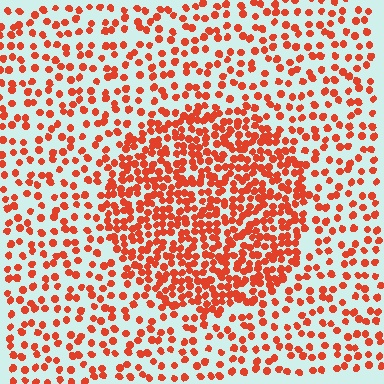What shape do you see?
I see a circle.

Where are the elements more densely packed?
The elements are more densely packed inside the circle boundary.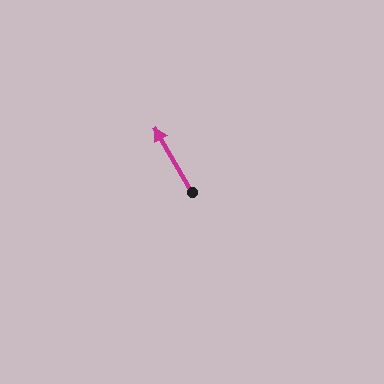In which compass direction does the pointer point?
Northwest.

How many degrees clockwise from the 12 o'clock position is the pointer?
Approximately 330 degrees.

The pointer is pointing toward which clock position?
Roughly 11 o'clock.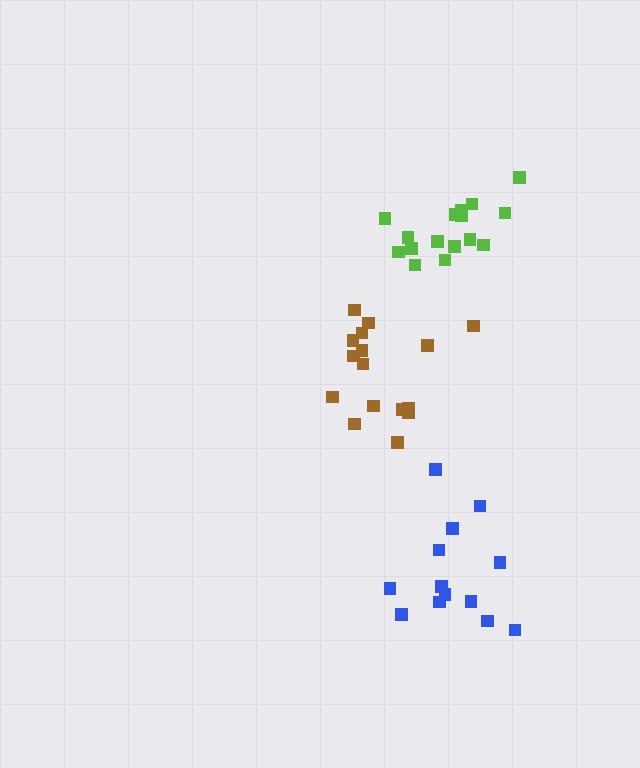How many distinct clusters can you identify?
There are 3 distinct clusters.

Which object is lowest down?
The blue cluster is bottommost.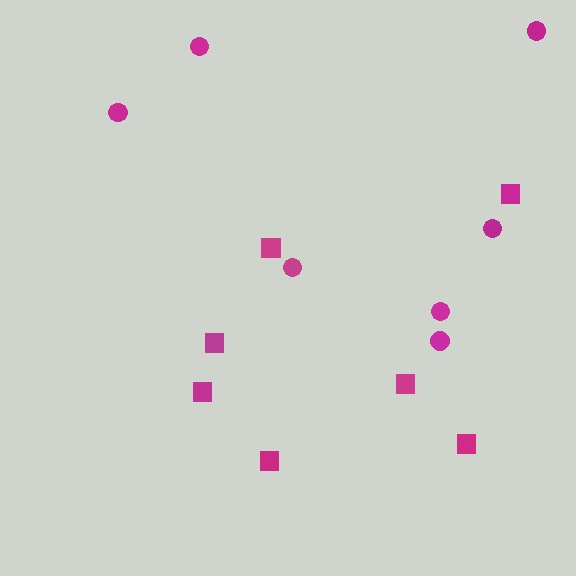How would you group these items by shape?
There are 2 groups: one group of circles (7) and one group of squares (7).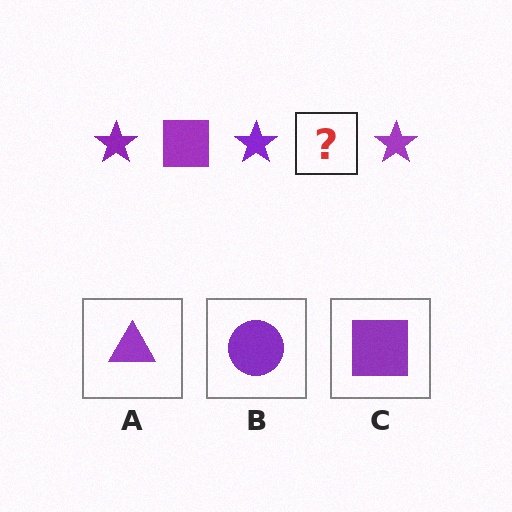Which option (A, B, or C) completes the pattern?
C.